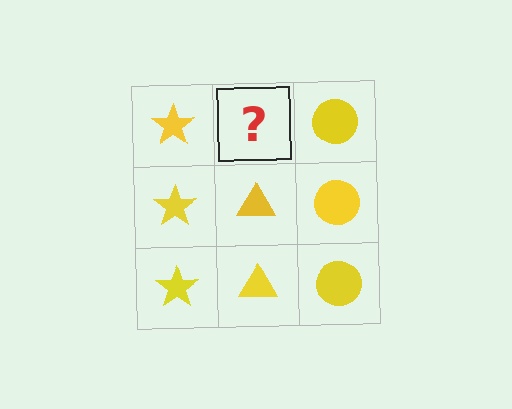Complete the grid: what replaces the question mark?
The question mark should be replaced with a yellow triangle.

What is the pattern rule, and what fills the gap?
The rule is that each column has a consistent shape. The gap should be filled with a yellow triangle.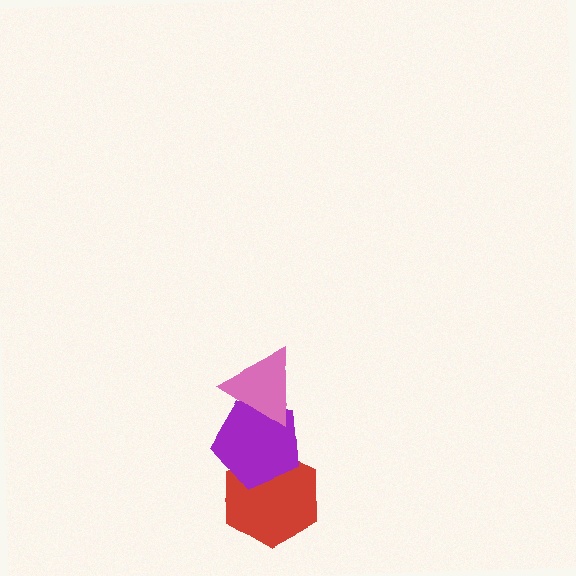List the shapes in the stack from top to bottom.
From top to bottom: the pink triangle, the purple pentagon, the red hexagon.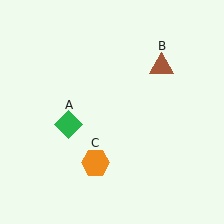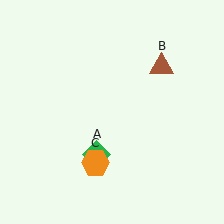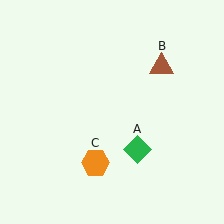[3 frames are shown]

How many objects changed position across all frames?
1 object changed position: green diamond (object A).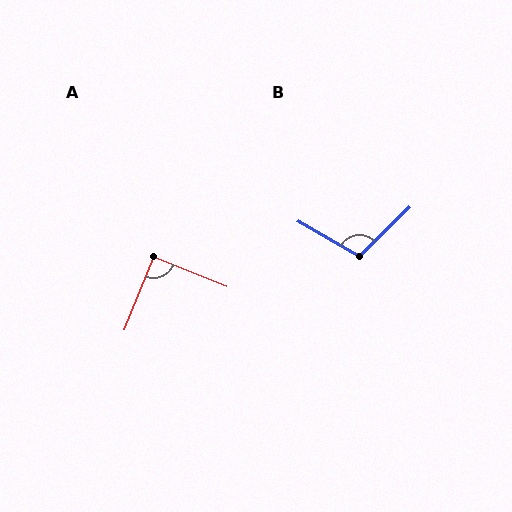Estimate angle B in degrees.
Approximately 106 degrees.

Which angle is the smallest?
A, at approximately 90 degrees.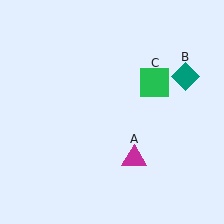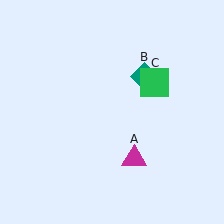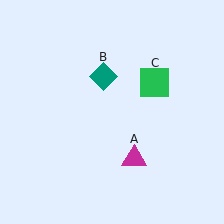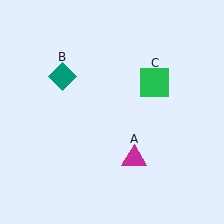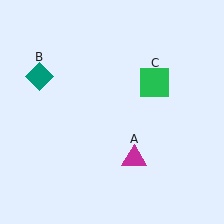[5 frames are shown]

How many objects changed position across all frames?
1 object changed position: teal diamond (object B).